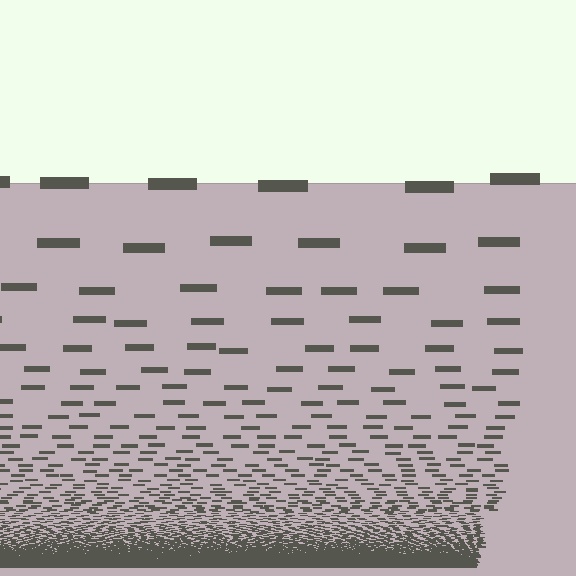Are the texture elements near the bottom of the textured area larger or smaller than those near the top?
Smaller. The gradient is inverted — elements near the bottom are smaller and denser.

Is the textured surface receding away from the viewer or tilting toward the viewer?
The surface appears to tilt toward the viewer. Texture elements get larger and sparser toward the top.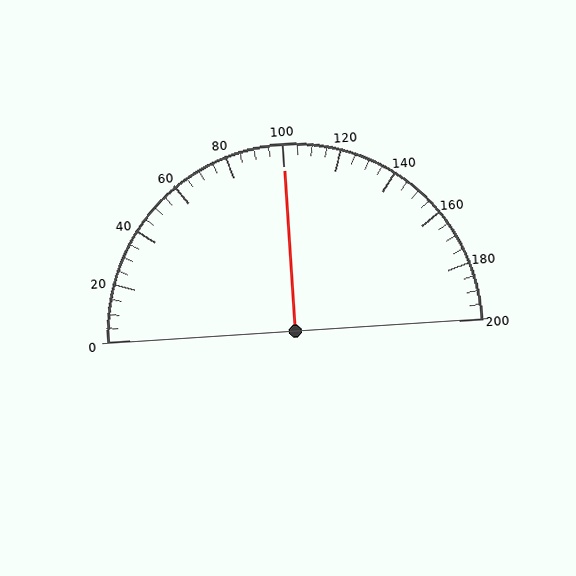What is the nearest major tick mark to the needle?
The nearest major tick mark is 100.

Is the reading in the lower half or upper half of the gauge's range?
The reading is in the upper half of the range (0 to 200).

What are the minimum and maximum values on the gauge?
The gauge ranges from 0 to 200.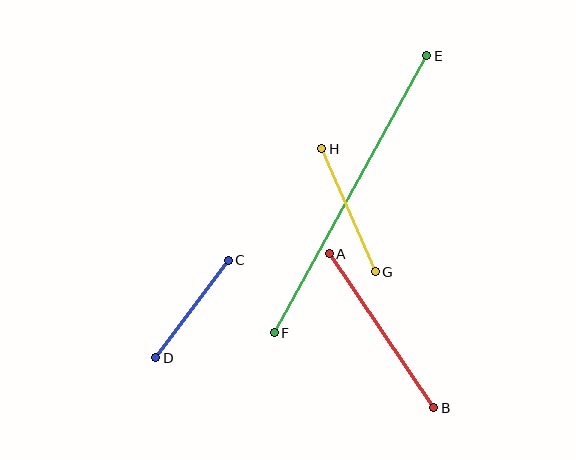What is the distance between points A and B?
The distance is approximately 186 pixels.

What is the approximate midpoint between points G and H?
The midpoint is at approximately (349, 210) pixels.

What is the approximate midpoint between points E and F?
The midpoint is at approximately (351, 194) pixels.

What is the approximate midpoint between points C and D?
The midpoint is at approximately (192, 309) pixels.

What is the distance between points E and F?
The distance is approximately 316 pixels.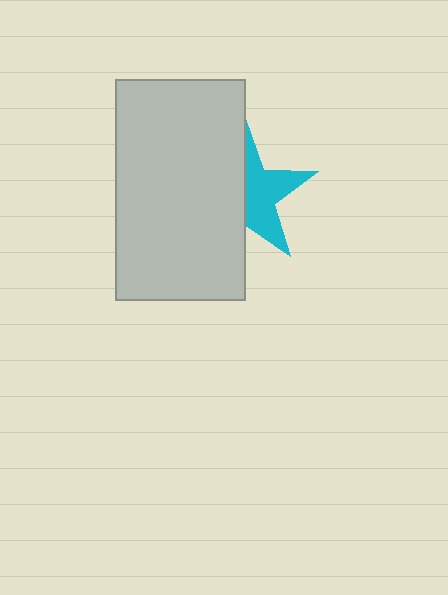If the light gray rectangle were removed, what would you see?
You would see the complete cyan star.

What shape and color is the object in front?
The object in front is a light gray rectangle.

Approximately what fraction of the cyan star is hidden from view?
Roughly 50% of the cyan star is hidden behind the light gray rectangle.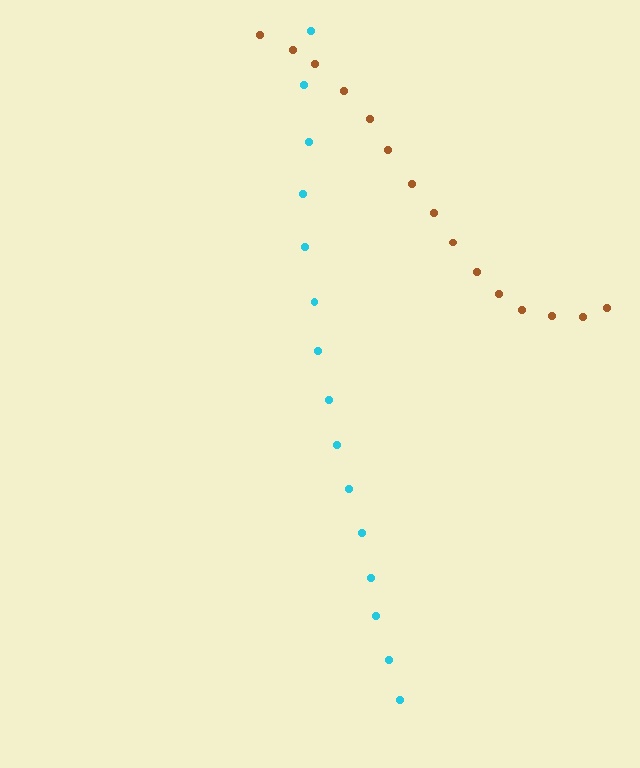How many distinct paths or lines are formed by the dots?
There are 2 distinct paths.